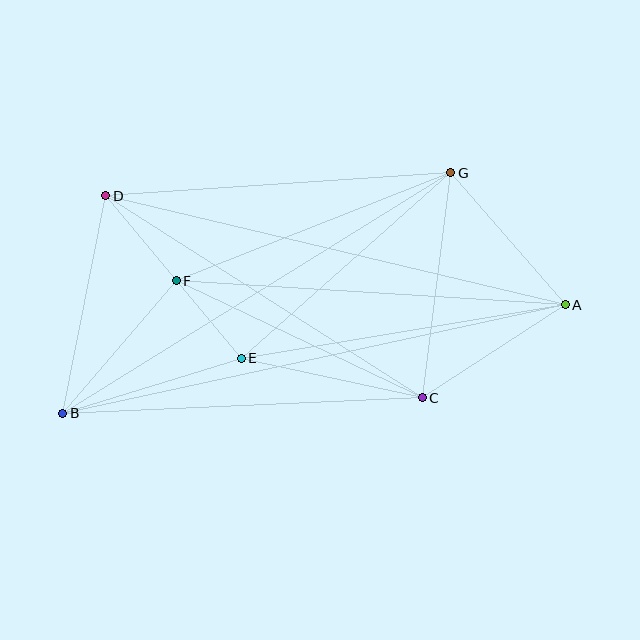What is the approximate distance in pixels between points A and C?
The distance between A and C is approximately 171 pixels.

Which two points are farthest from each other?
Points A and B are farthest from each other.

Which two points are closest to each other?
Points E and F are closest to each other.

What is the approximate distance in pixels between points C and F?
The distance between C and F is approximately 272 pixels.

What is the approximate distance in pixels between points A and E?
The distance between A and E is approximately 328 pixels.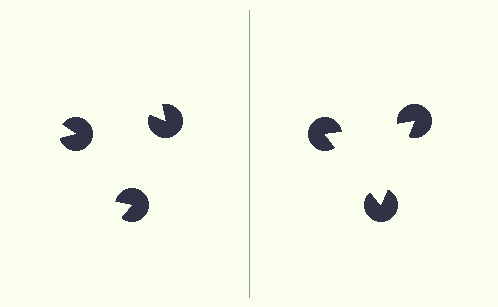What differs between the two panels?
The pac-man discs are positioned identically on both sides; only the wedge orientations differ. On the right they align to a triangle; on the left they are misaligned.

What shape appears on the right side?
An illusory triangle.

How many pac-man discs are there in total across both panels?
6 — 3 on each side.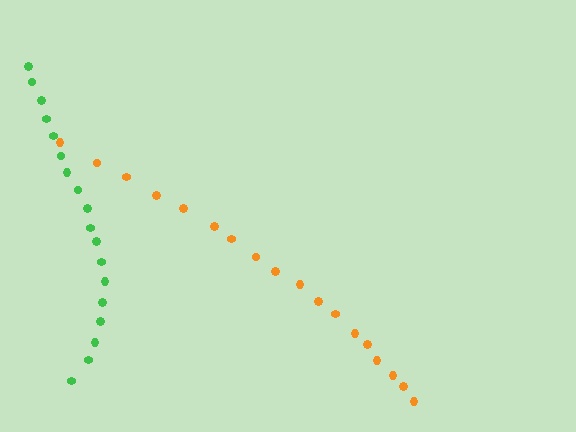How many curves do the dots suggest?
There are 2 distinct paths.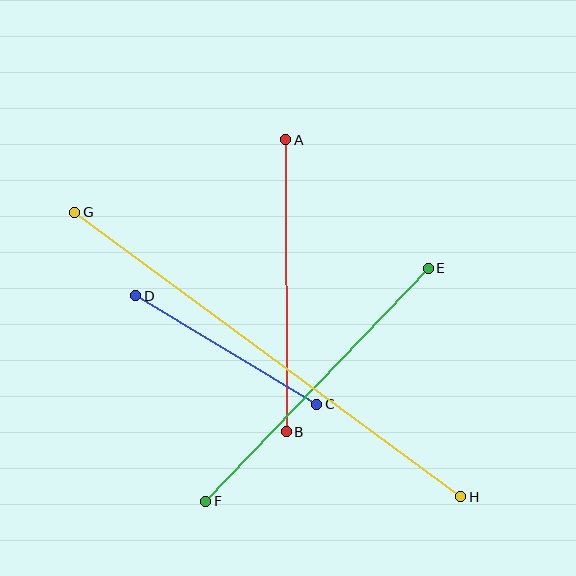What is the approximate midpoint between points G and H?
The midpoint is at approximately (268, 355) pixels.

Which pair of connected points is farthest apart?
Points G and H are farthest apart.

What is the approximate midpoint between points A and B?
The midpoint is at approximately (286, 286) pixels.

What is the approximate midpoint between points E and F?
The midpoint is at approximately (317, 385) pixels.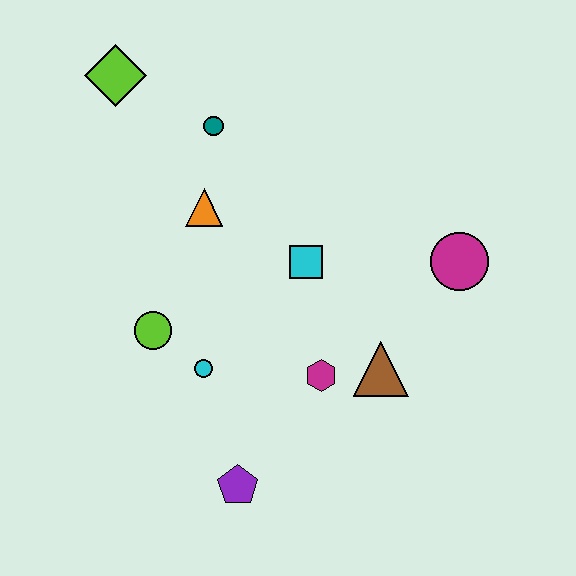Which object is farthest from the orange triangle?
The purple pentagon is farthest from the orange triangle.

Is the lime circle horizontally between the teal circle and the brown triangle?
No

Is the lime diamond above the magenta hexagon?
Yes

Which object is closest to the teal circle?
The orange triangle is closest to the teal circle.